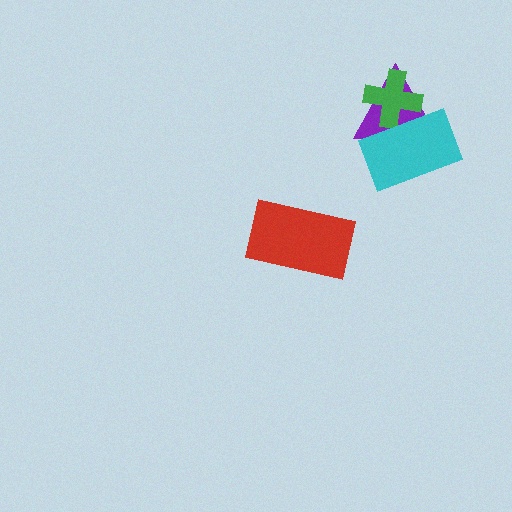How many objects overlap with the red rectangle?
0 objects overlap with the red rectangle.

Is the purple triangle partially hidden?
Yes, it is partially covered by another shape.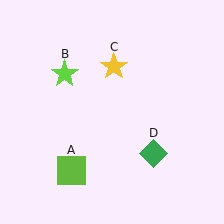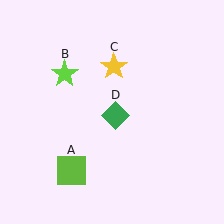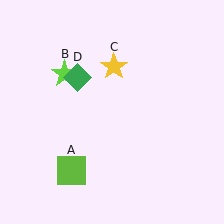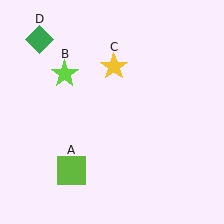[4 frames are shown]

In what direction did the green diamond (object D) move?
The green diamond (object D) moved up and to the left.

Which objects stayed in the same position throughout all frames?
Lime square (object A) and lime star (object B) and yellow star (object C) remained stationary.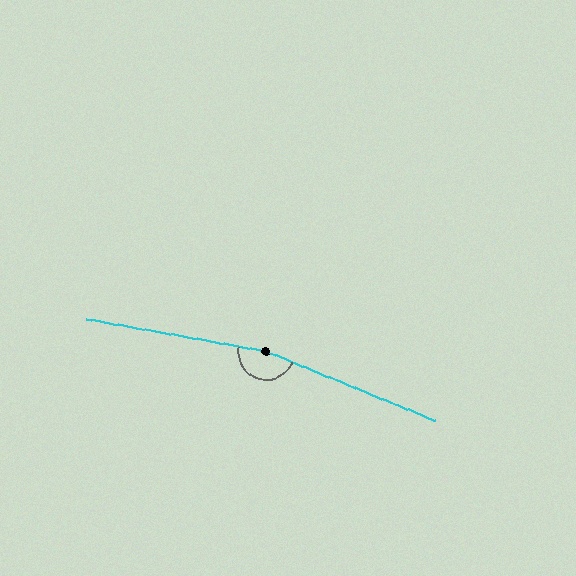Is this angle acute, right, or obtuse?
It is obtuse.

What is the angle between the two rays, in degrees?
Approximately 168 degrees.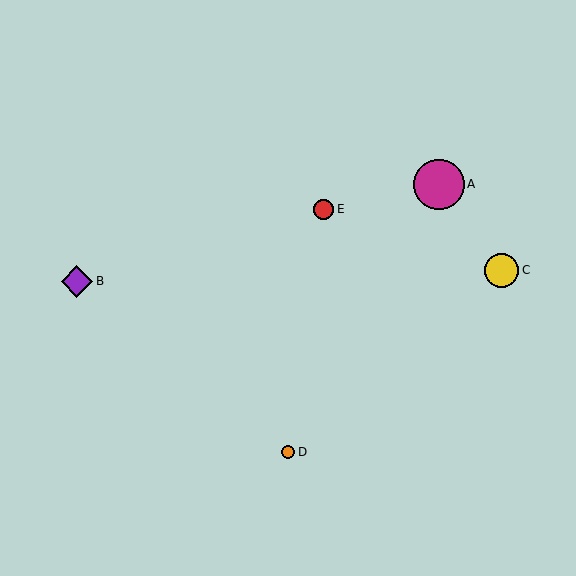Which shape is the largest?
The magenta circle (labeled A) is the largest.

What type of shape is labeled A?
Shape A is a magenta circle.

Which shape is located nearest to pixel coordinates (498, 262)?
The yellow circle (labeled C) at (502, 270) is nearest to that location.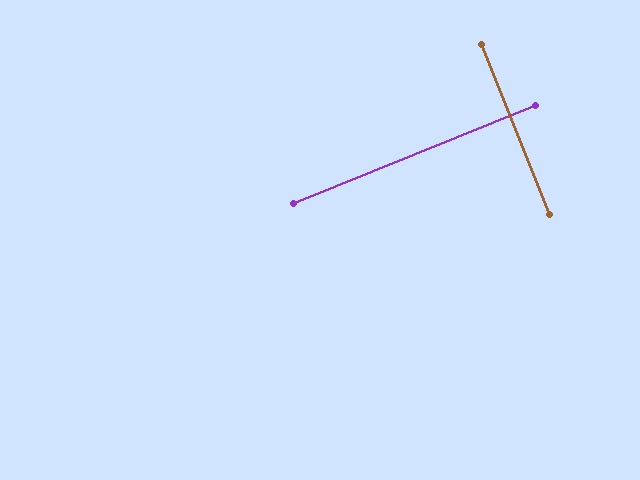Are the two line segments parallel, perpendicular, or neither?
Perpendicular — they meet at approximately 90°.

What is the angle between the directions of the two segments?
Approximately 90 degrees.